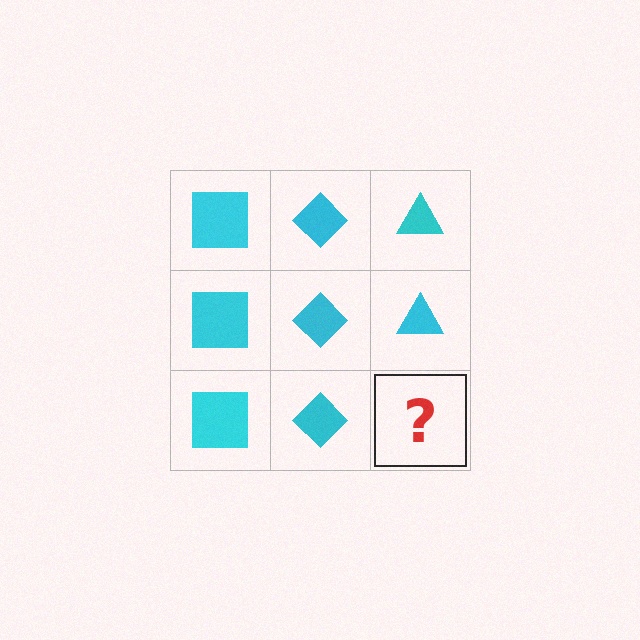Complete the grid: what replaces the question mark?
The question mark should be replaced with a cyan triangle.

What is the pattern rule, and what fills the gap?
The rule is that each column has a consistent shape. The gap should be filled with a cyan triangle.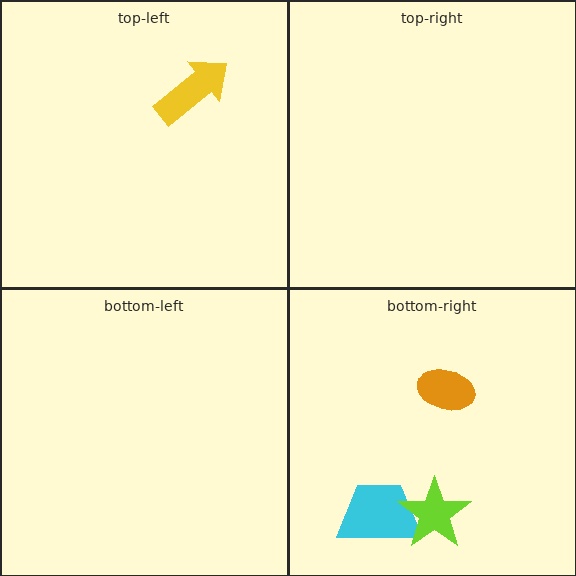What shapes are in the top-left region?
The yellow arrow.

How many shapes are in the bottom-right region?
3.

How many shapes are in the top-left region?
1.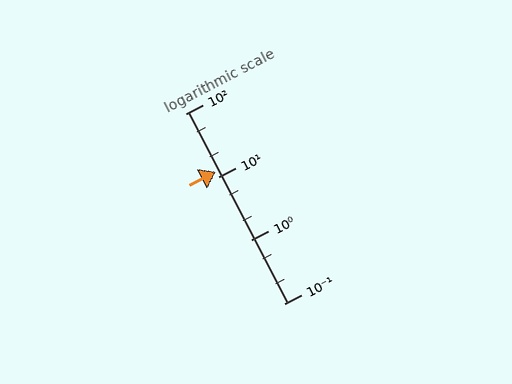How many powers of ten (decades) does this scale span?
The scale spans 3 decades, from 0.1 to 100.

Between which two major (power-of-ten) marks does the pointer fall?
The pointer is between 10 and 100.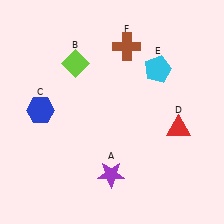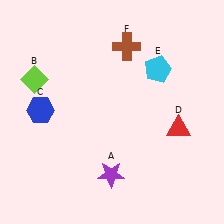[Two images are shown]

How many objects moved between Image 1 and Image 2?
1 object moved between the two images.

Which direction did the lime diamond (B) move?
The lime diamond (B) moved left.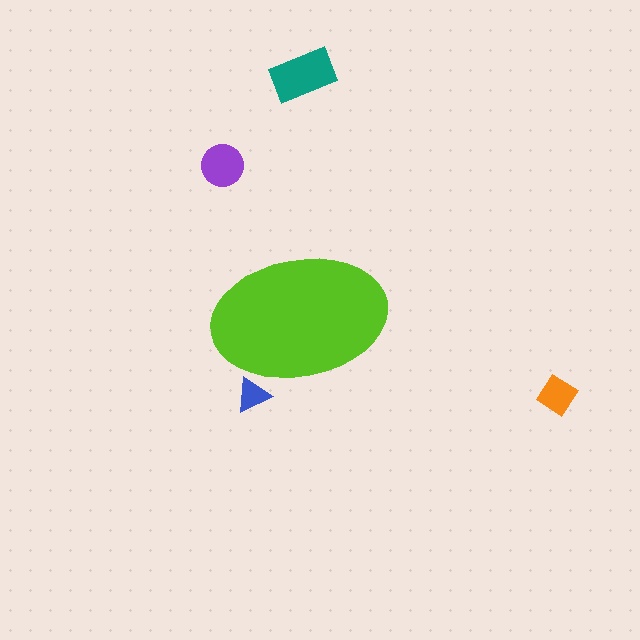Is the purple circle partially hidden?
No, the purple circle is fully visible.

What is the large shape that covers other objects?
A lime ellipse.